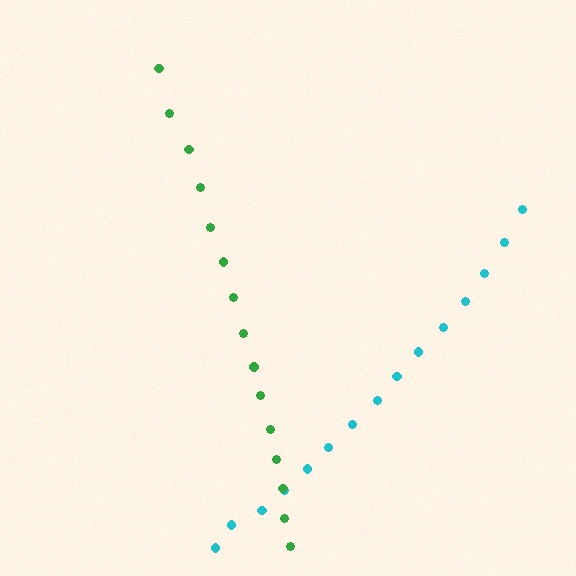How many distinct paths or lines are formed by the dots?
There are 2 distinct paths.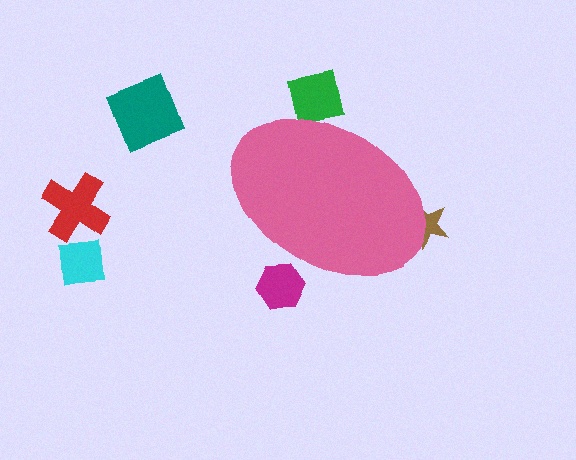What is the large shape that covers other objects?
A pink ellipse.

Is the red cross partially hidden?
No, the red cross is fully visible.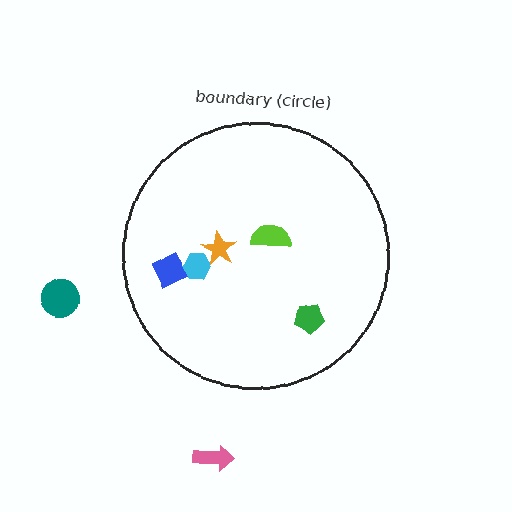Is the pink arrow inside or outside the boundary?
Outside.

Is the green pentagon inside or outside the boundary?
Inside.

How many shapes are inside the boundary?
5 inside, 2 outside.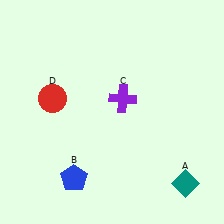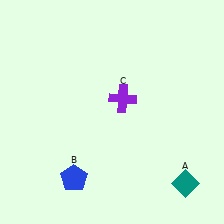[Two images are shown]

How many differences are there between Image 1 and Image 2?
There is 1 difference between the two images.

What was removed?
The red circle (D) was removed in Image 2.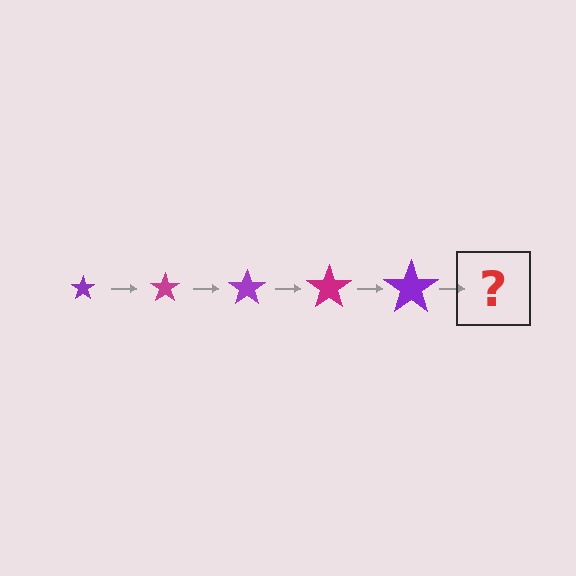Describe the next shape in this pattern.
It should be a magenta star, larger than the previous one.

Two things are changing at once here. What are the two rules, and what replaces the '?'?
The two rules are that the star grows larger each step and the color cycles through purple and magenta. The '?' should be a magenta star, larger than the previous one.